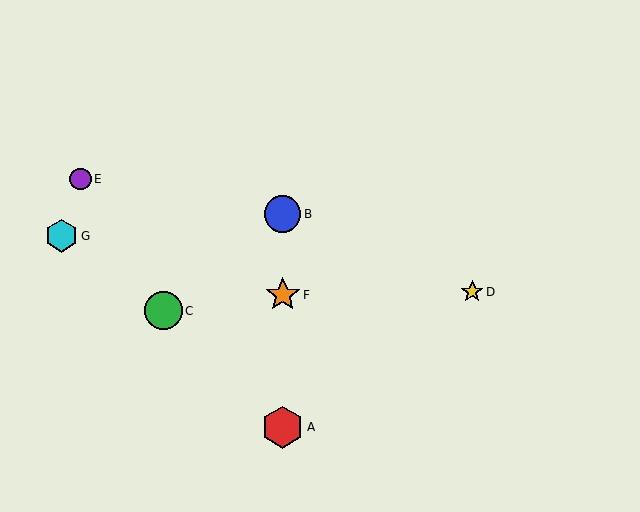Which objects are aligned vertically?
Objects A, B, F are aligned vertically.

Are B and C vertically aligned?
No, B is at x≈283 and C is at x≈163.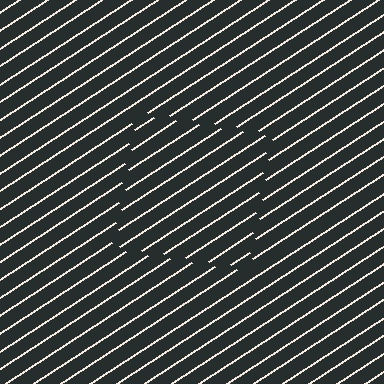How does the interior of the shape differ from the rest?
The interior of the shape contains the same grating, shifted by half a period — the contour is defined by the phase discontinuity where line-ends from the inner and outer gratings abut.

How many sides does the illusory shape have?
4 sides — the line-ends trace a square.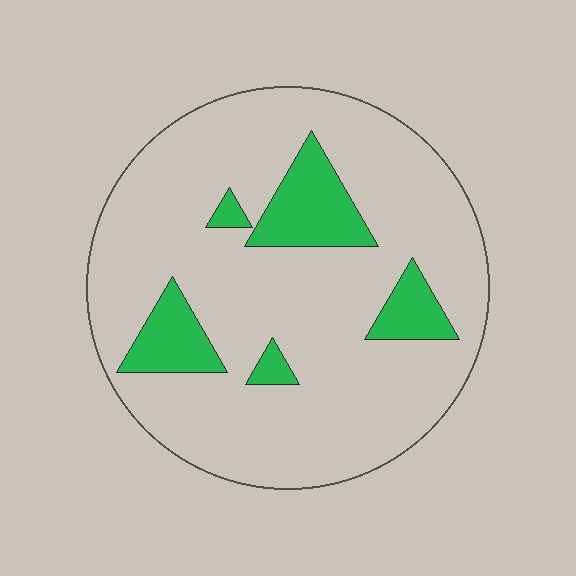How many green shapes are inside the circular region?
5.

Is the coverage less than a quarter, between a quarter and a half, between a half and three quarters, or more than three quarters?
Less than a quarter.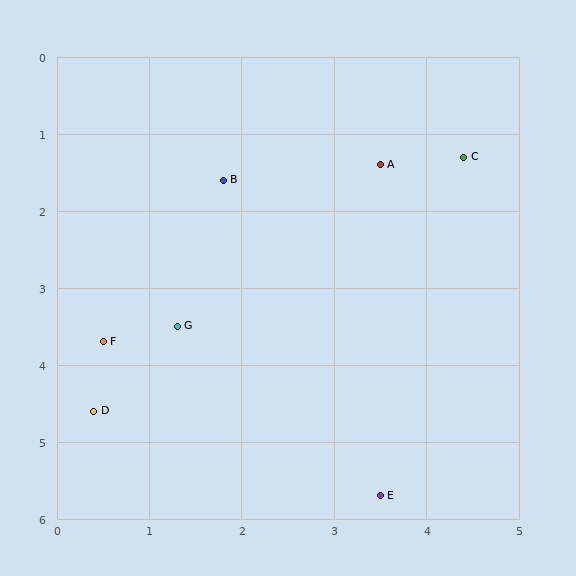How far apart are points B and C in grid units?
Points B and C are about 2.6 grid units apart.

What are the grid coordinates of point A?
Point A is at approximately (3.5, 1.4).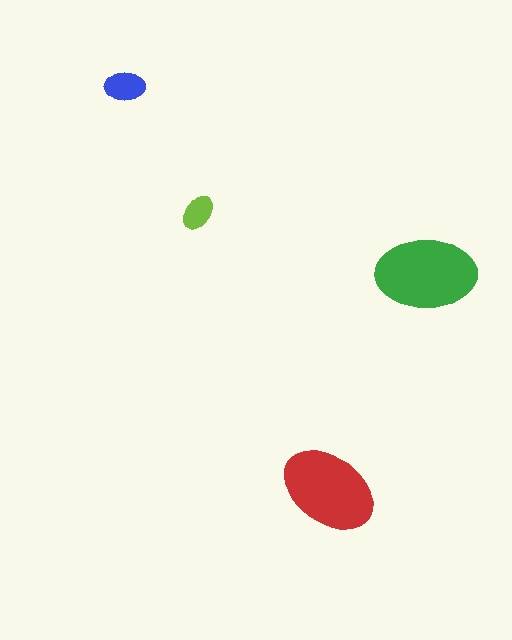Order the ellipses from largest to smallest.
the green one, the red one, the blue one, the lime one.